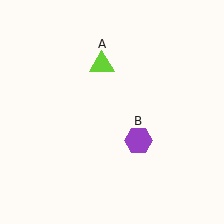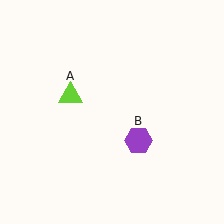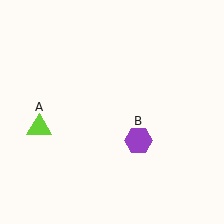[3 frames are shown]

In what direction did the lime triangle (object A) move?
The lime triangle (object A) moved down and to the left.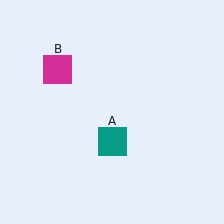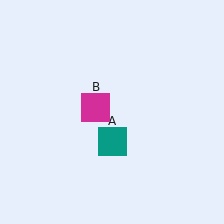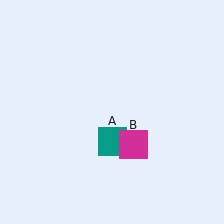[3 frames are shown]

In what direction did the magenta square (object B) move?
The magenta square (object B) moved down and to the right.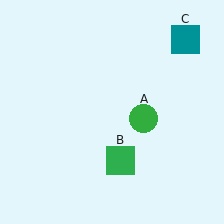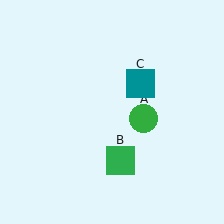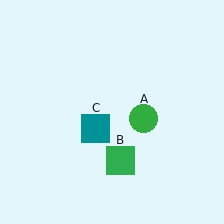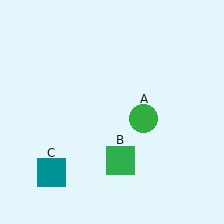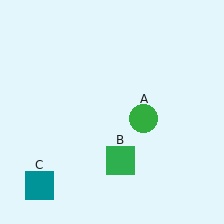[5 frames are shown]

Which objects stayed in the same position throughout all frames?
Green circle (object A) and green square (object B) remained stationary.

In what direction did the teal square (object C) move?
The teal square (object C) moved down and to the left.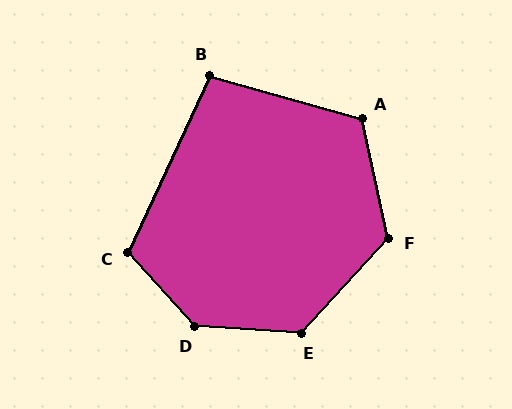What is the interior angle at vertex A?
Approximately 118 degrees (obtuse).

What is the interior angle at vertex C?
Approximately 113 degrees (obtuse).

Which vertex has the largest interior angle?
D, at approximately 136 degrees.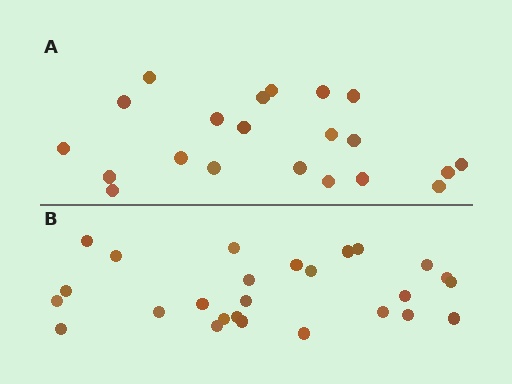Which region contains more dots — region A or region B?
Region B (the bottom region) has more dots.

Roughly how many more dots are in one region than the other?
Region B has about 5 more dots than region A.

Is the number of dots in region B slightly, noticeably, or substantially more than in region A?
Region B has only slightly more — the two regions are fairly close. The ratio is roughly 1.2 to 1.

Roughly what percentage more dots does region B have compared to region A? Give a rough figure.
About 25% more.